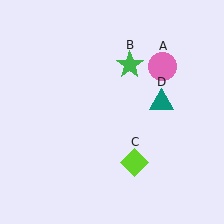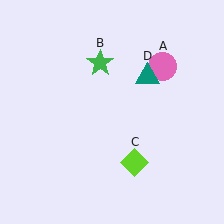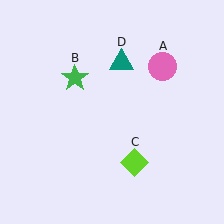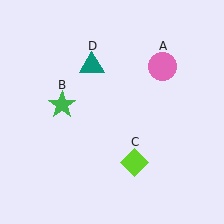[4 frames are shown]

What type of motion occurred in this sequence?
The green star (object B), teal triangle (object D) rotated counterclockwise around the center of the scene.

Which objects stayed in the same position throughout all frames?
Pink circle (object A) and lime diamond (object C) remained stationary.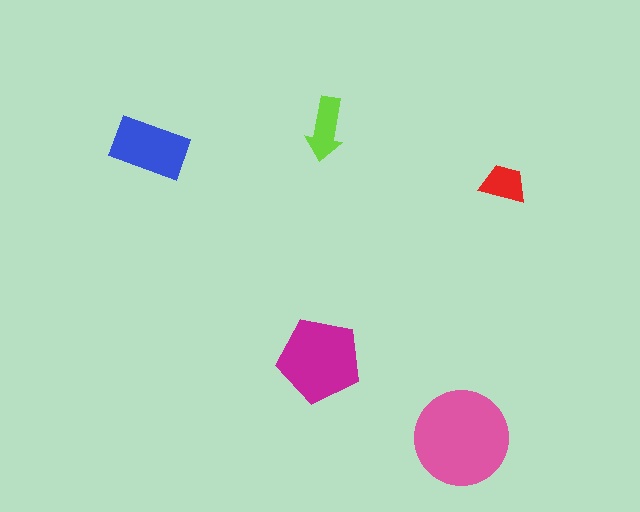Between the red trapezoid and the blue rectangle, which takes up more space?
The blue rectangle.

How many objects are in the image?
There are 5 objects in the image.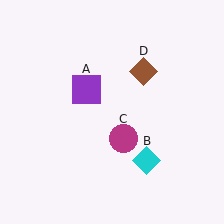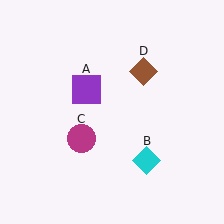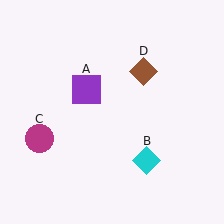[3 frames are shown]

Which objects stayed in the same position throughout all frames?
Purple square (object A) and cyan diamond (object B) and brown diamond (object D) remained stationary.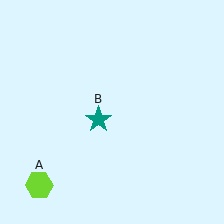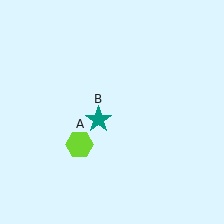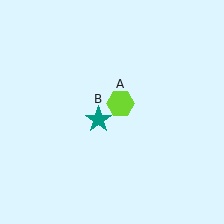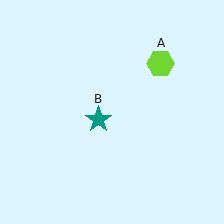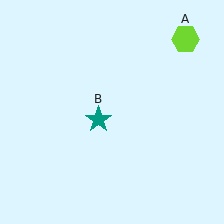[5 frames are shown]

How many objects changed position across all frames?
1 object changed position: lime hexagon (object A).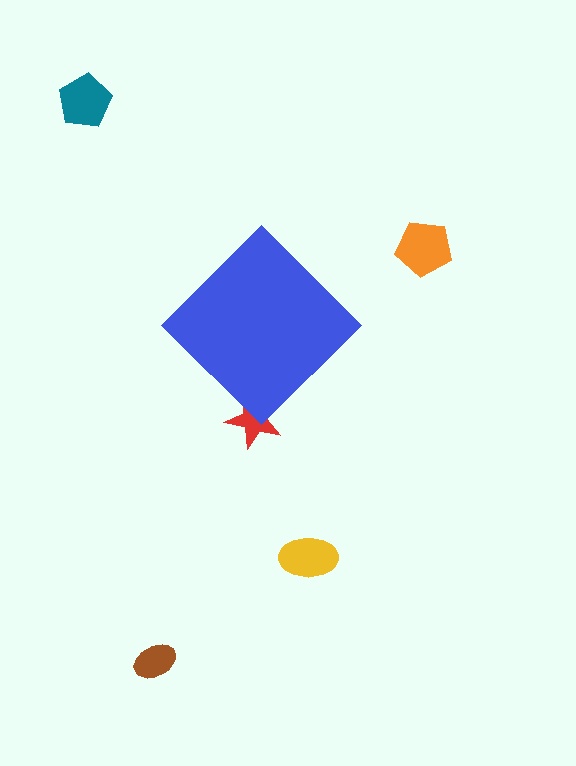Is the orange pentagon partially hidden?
No, the orange pentagon is fully visible.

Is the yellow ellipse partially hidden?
No, the yellow ellipse is fully visible.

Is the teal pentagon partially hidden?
No, the teal pentagon is fully visible.